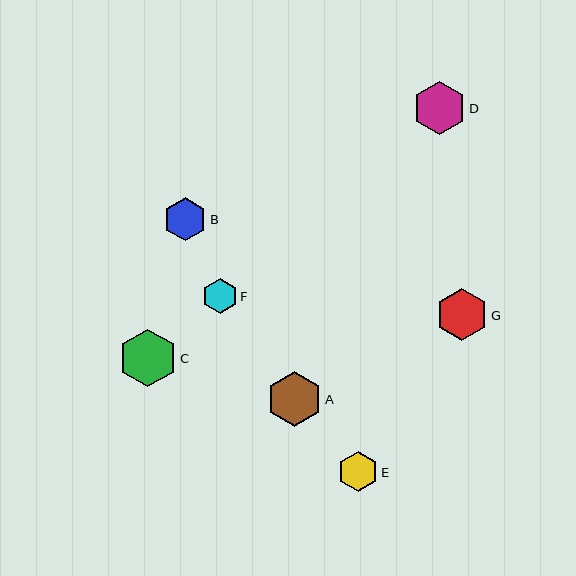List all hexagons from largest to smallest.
From largest to smallest: C, A, D, G, B, E, F.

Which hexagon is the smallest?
Hexagon F is the smallest with a size of approximately 35 pixels.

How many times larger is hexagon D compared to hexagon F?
Hexagon D is approximately 1.5 times the size of hexagon F.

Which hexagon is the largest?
Hexagon C is the largest with a size of approximately 58 pixels.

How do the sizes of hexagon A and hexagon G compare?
Hexagon A and hexagon G are approximately the same size.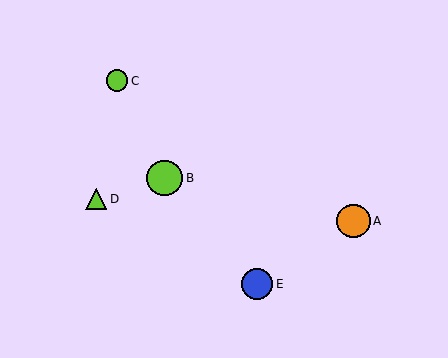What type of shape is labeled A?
Shape A is an orange circle.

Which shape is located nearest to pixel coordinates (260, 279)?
The blue circle (labeled E) at (257, 284) is nearest to that location.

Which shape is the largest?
The lime circle (labeled B) is the largest.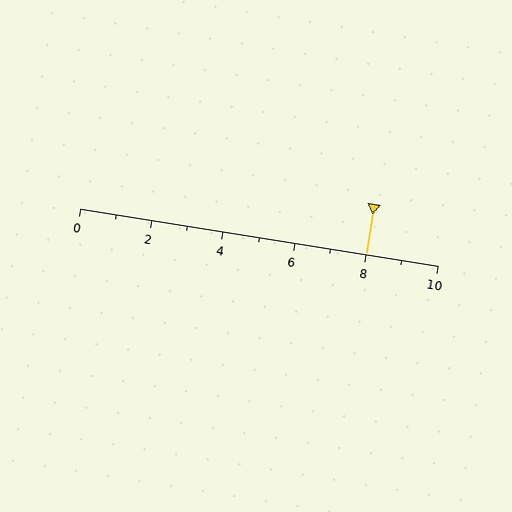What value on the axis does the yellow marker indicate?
The marker indicates approximately 8.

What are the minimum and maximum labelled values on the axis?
The axis runs from 0 to 10.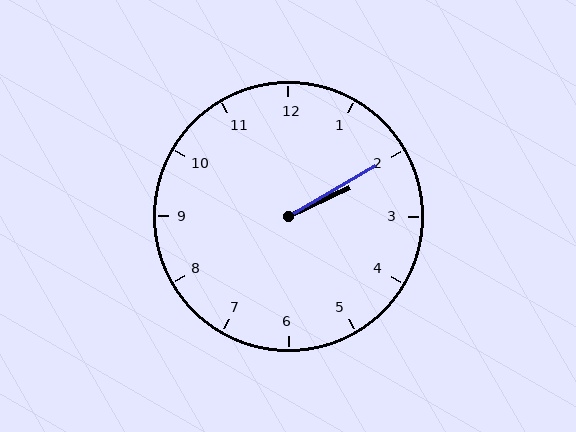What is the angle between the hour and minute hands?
Approximately 5 degrees.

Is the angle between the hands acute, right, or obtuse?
It is acute.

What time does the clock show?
2:10.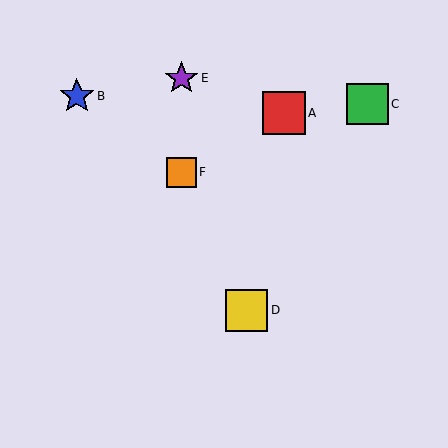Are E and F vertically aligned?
Yes, both are at x≈182.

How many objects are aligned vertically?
2 objects (E, F) are aligned vertically.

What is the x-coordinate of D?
Object D is at x≈247.